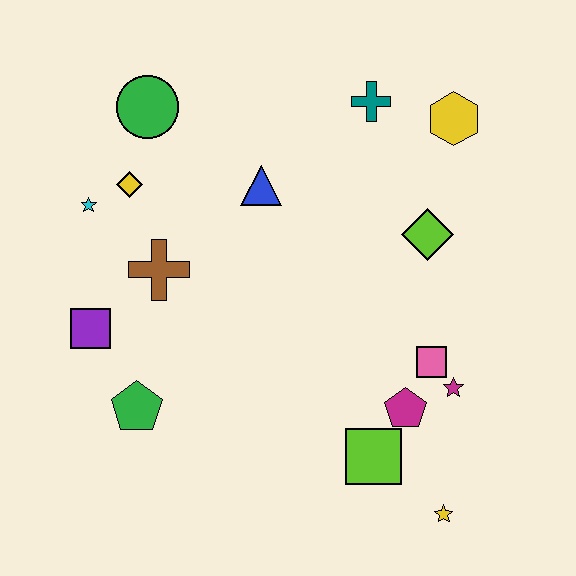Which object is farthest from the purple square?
The yellow hexagon is farthest from the purple square.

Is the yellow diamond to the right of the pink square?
No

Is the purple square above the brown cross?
No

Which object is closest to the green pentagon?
The purple square is closest to the green pentagon.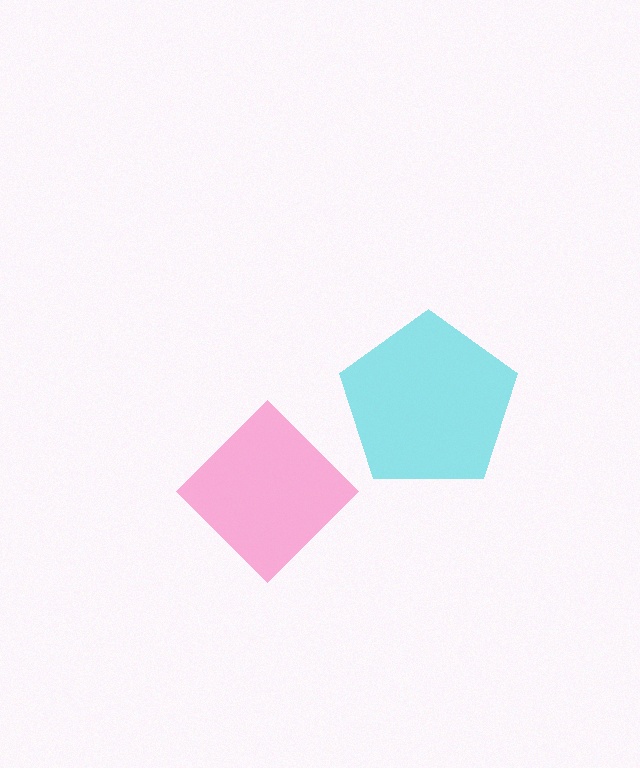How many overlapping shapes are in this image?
There are 2 overlapping shapes in the image.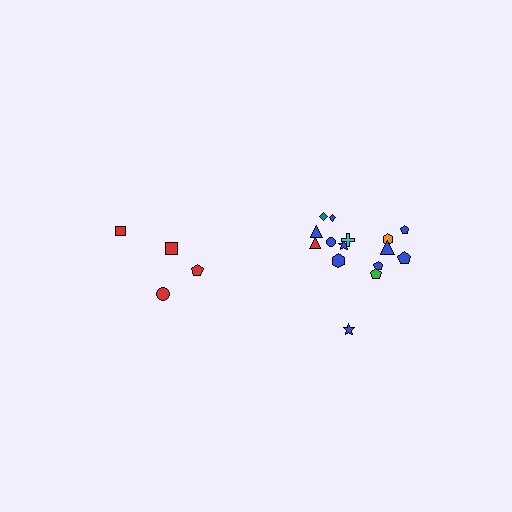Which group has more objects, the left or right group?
The right group.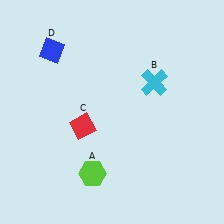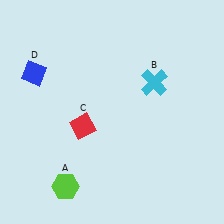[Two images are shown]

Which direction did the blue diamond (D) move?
The blue diamond (D) moved down.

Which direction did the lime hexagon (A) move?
The lime hexagon (A) moved left.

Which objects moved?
The objects that moved are: the lime hexagon (A), the blue diamond (D).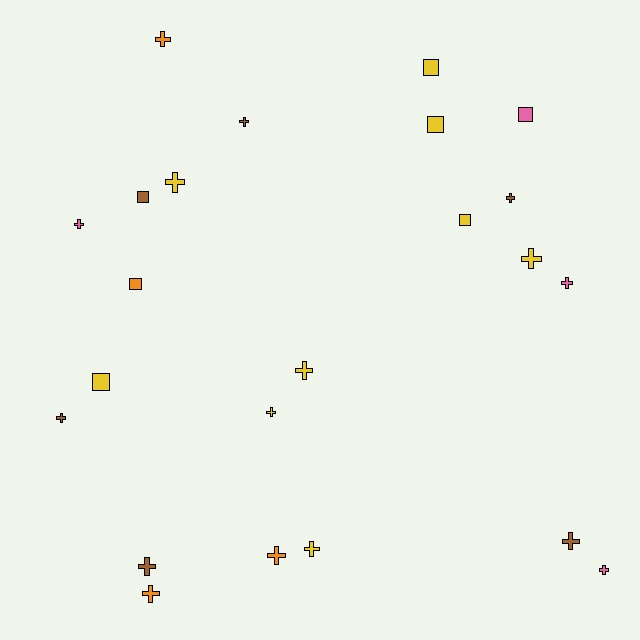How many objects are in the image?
There are 23 objects.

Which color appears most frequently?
Yellow, with 9 objects.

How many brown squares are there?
There is 1 brown square.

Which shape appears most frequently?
Cross, with 16 objects.